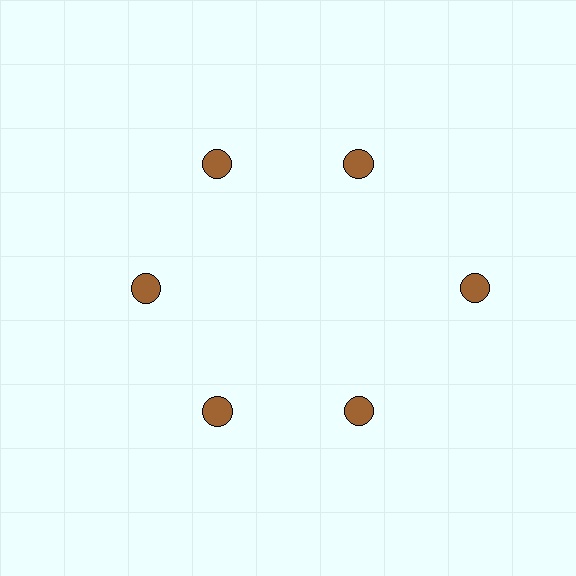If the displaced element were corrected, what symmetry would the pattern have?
It would have 6-fold rotational symmetry — the pattern would map onto itself every 60 degrees.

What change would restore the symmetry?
The symmetry would be restored by moving it inward, back onto the ring so that all 6 circles sit at equal angles and equal distance from the center.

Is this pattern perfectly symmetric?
No. The 6 brown circles are arranged in a ring, but one element near the 3 o'clock position is pushed outward from the center, breaking the 6-fold rotational symmetry.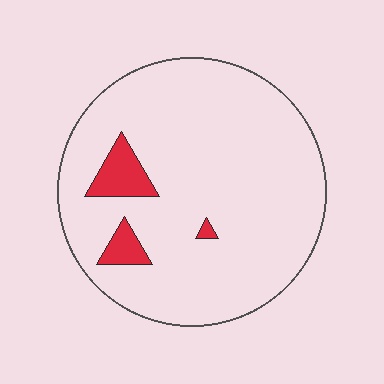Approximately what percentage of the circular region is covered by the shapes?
Approximately 5%.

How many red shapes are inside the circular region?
3.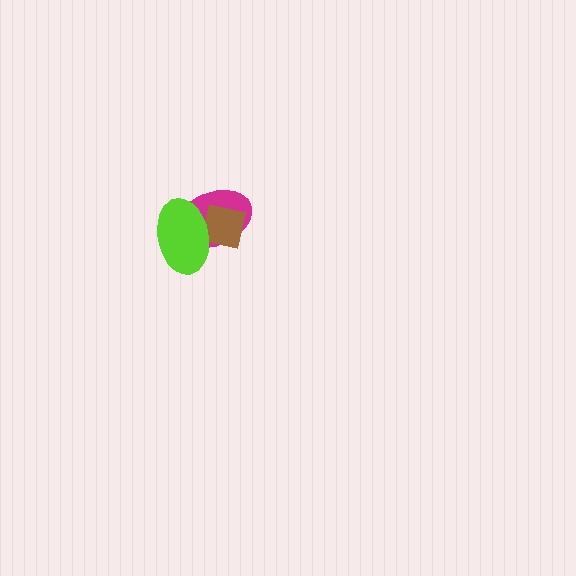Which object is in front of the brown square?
The lime ellipse is in front of the brown square.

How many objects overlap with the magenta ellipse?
2 objects overlap with the magenta ellipse.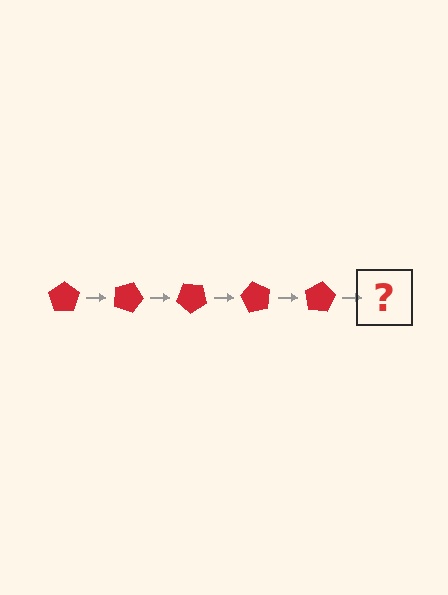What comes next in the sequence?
The next element should be a red pentagon rotated 100 degrees.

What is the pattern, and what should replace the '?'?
The pattern is that the pentagon rotates 20 degrees each step. The '?' should be a red pentagon rotated 100 degrees.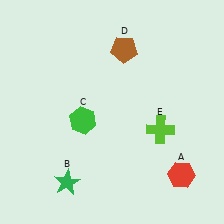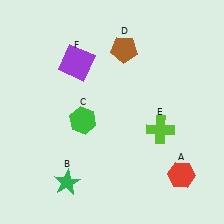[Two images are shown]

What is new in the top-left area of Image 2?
A purple square (F) was added in the top-left area of Image 2.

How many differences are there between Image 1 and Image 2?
There is 1 difference between the two images.